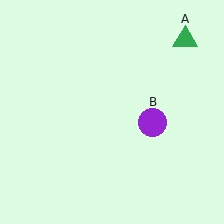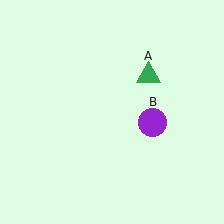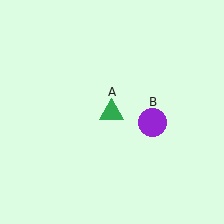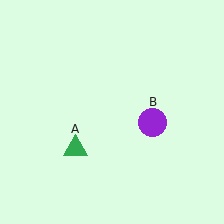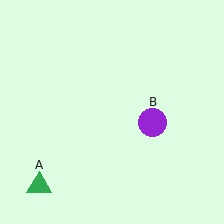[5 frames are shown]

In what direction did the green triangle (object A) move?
The green triangle (object A) moved down and to the left.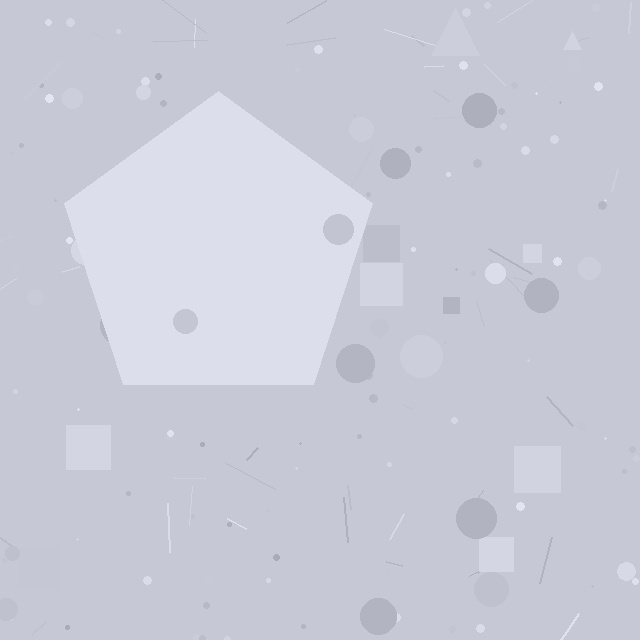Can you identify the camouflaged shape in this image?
The camouflaged shape is a pentagon.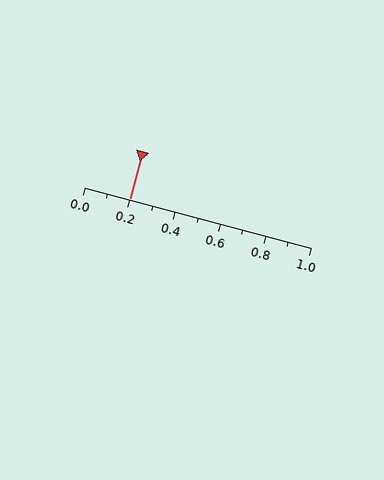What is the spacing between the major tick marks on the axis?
The major ticks are spaced 0.2 apart.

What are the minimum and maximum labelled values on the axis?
The axis runs from 0.0 to 1.0.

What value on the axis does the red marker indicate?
The marker indicates approximately 0.2.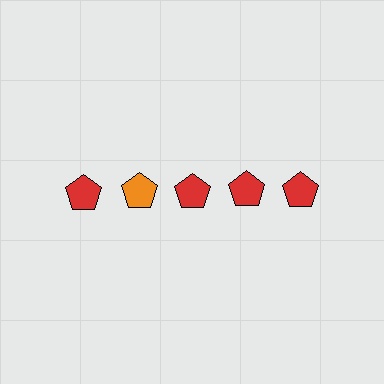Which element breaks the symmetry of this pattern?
The orange pentagon in the top row, second from left column breaks the symmetry. All other shapes are red pentagons.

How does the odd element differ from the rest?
It has a different color: orange instead of red.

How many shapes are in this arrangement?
There are 5 shapes arranged in a grid pattern.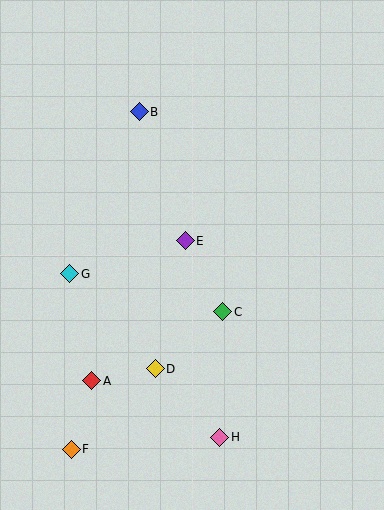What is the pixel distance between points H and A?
The distance between H and A is 140 pixels.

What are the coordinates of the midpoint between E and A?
The midpoint between E and A is at (139, 311).